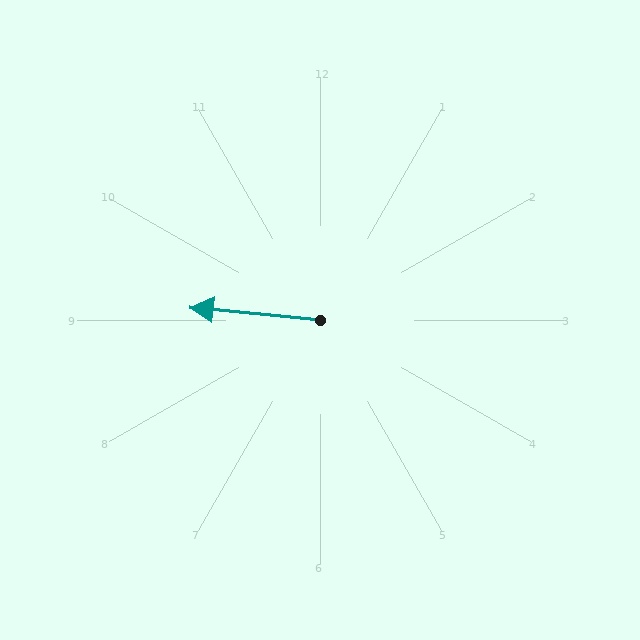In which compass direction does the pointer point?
West.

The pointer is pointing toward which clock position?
Roughly 9 o'clock.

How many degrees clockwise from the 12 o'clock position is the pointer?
Approximately 276 degrees.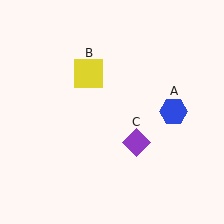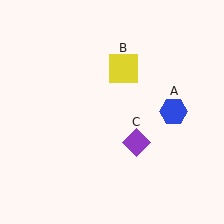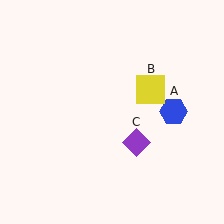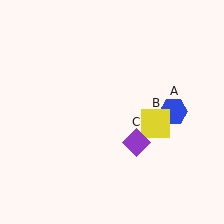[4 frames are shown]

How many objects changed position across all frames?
1 object changed position: yellow square (object B).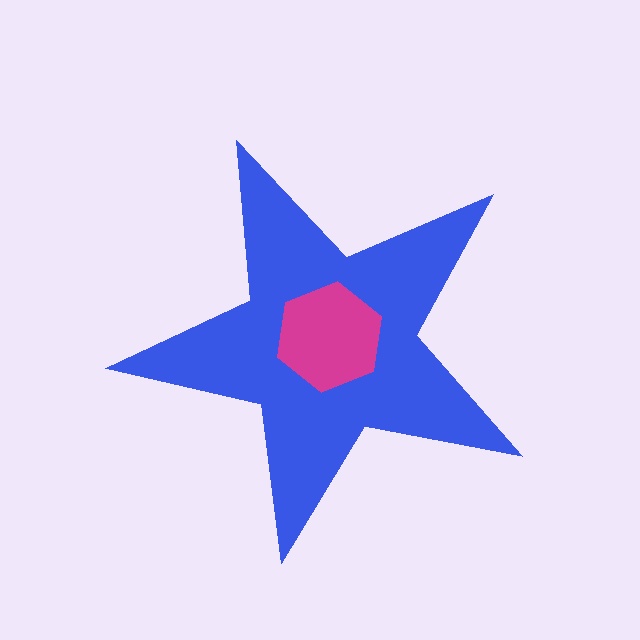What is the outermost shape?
The blue star.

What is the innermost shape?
The magenta hexagon.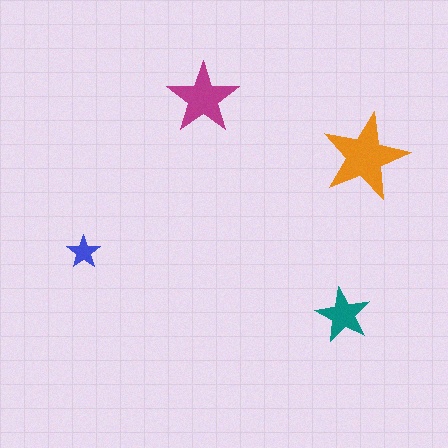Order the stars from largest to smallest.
the orange one, the magenta one, the teal one, the blue one.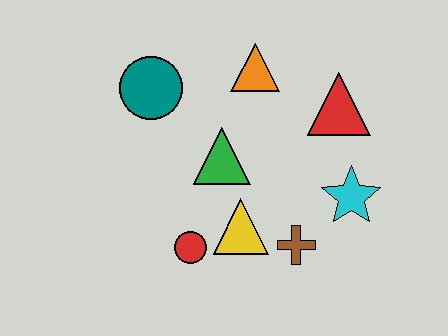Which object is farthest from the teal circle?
The cyan star is farthest from the teal circle.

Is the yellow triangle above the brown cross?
Yes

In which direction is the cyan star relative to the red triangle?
The cyan star is below the red triangle.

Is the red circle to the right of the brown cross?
No